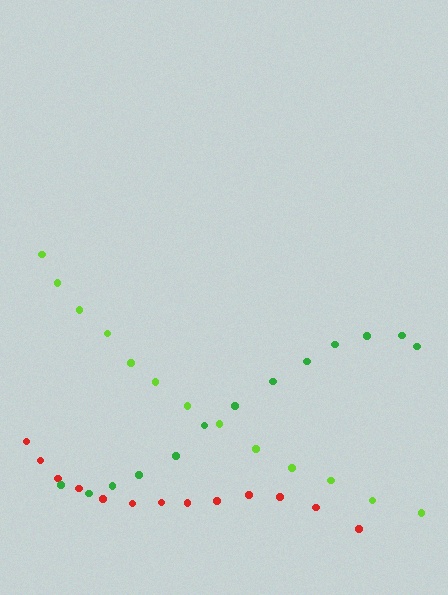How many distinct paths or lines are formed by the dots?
There are 3 distinct paths.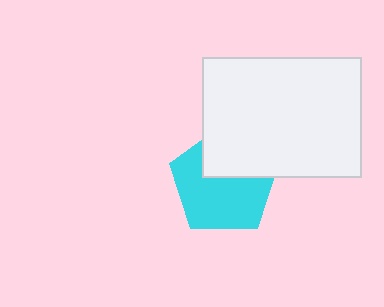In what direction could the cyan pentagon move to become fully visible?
The cyan pentagon could move down. That would shift it out from behind the white rectangle entirely.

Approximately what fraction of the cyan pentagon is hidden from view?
Roughly 36% of the cyan pentagon is hidden behind the white rectangle.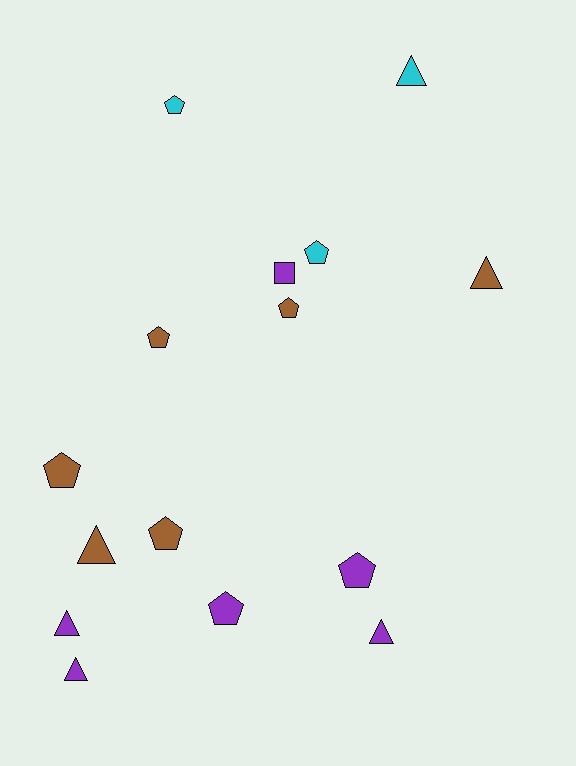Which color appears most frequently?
Purple, with 6 objects.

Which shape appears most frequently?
Pentagon, with 8 objects.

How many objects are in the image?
There are 15 objects.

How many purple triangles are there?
There are 3 purple triangles.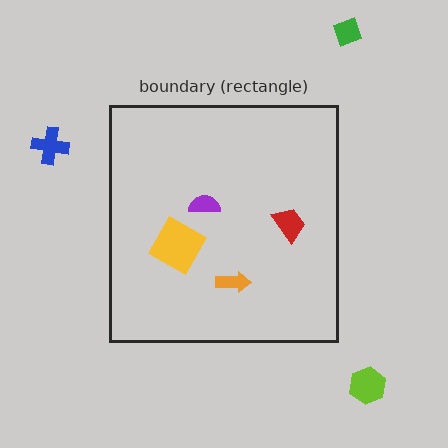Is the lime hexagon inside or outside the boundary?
Outside.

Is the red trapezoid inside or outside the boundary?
Inside.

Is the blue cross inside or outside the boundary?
Outside.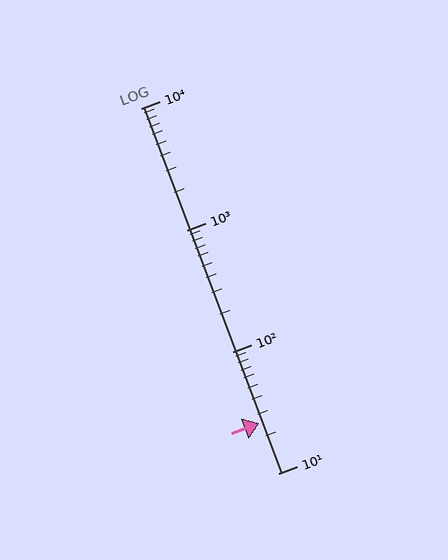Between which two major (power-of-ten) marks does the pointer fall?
The pointer is between 10 and 100.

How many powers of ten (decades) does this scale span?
The scale spans 3 decades, from 10 to 10000.